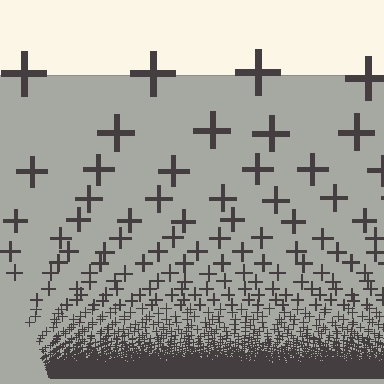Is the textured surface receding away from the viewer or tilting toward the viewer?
The surface appears to tilt toward the viewer. Texture elements get larger and sparser toward the top.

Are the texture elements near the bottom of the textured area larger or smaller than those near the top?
Smaller. The gradient is inverted — elements near the bottom are smaller and denser.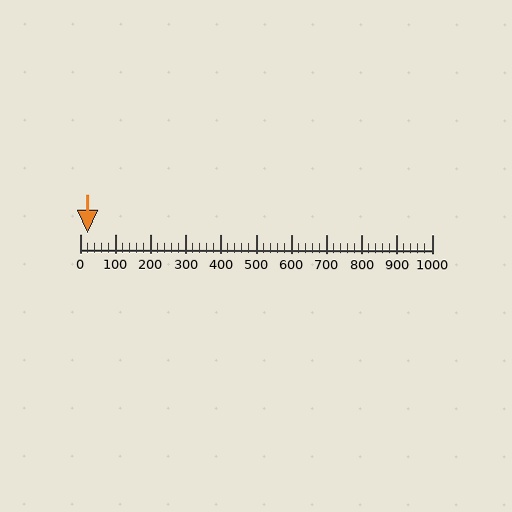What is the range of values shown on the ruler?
The ruler shows values from 0 to 1000.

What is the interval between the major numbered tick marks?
The major tick marks are spaced 100 units apart.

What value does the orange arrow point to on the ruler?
The orange arrow points to approximately 22.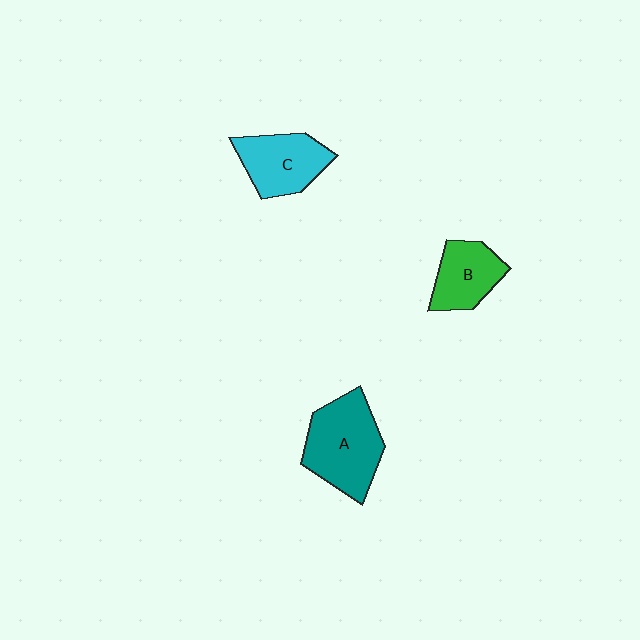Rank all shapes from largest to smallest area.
From largest to smallest: A (teal), C (cyan), B (green).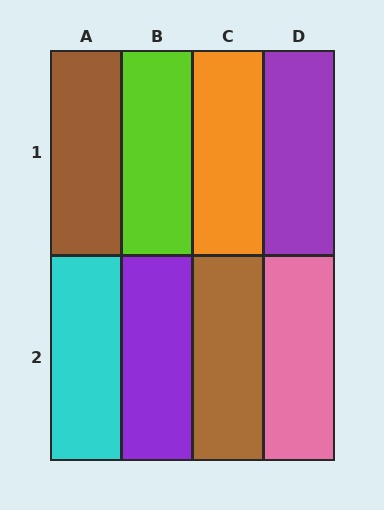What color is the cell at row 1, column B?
Lime.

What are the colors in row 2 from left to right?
Cyan, purple, brown, pink.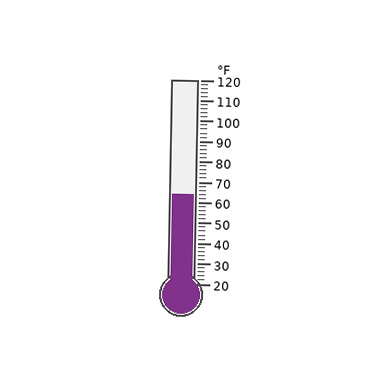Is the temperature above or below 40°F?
The temperature is above 40°F.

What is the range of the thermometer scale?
The thermometer scale ranges from 20°F to 120°F.